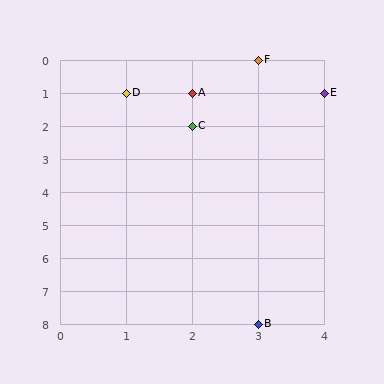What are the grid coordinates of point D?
Point D is at grid coordinates (1, 1).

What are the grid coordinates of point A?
Point A is at grid coordinates (2, 1).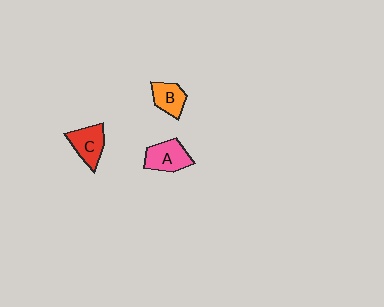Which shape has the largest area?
Shape A (pink).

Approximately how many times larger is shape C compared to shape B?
Approximately 1.2 times.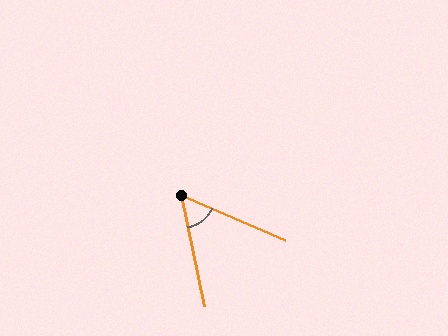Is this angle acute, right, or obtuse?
It is acute.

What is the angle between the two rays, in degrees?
Approximately 55 degrees.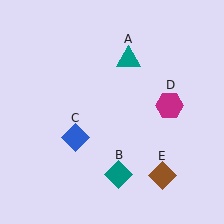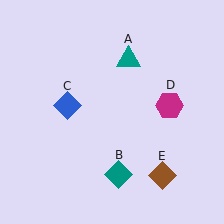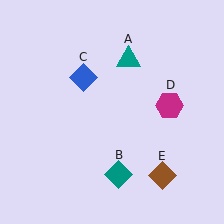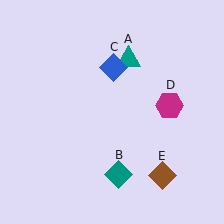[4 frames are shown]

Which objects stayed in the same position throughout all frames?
Teal triangle (object A) and teal diamond (object B) and magenta hexagon (object D) and brown diamond (object E) remained stationary.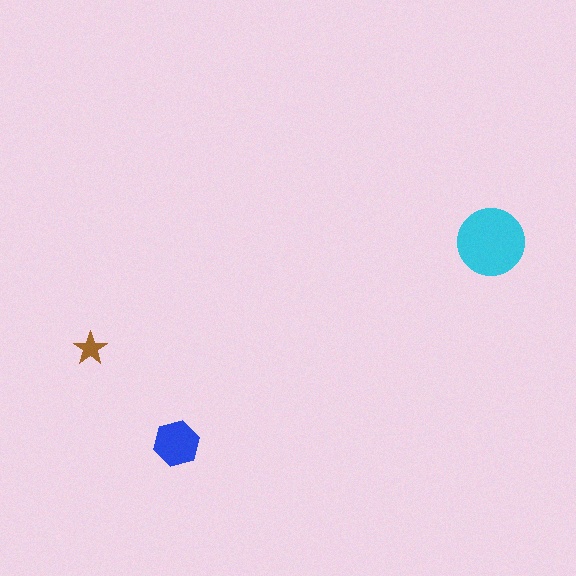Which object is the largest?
The cyan circle.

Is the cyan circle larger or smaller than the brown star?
Larger.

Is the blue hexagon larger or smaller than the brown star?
Larger.